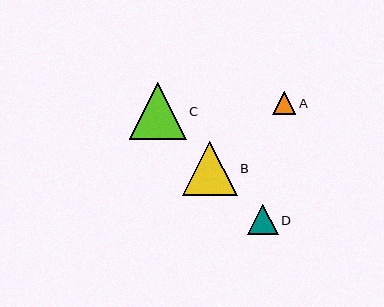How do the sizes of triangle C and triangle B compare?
Triangle C and triangle B are approximately the same size.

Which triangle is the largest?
Triangle C is the largest with a size of approximately 57 pixels.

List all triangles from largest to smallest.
From largest to smallest: C, B, D, A.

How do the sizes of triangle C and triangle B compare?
Triangle C and triangle B are approximately the same size.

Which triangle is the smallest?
Triangle A is the smallest with a size of approximately 23 pixels.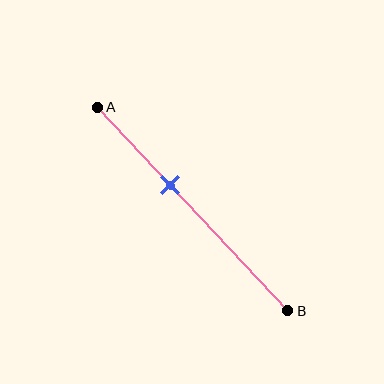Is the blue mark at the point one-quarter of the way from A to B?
No, the mark is at about 40% from A, not at the 25% one-quarter point.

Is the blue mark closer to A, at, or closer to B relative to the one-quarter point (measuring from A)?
The blue mark is closer to point B than the one-quarter point of segment AB.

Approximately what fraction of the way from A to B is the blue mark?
The blue mark is approximately 40% of the way from A to B.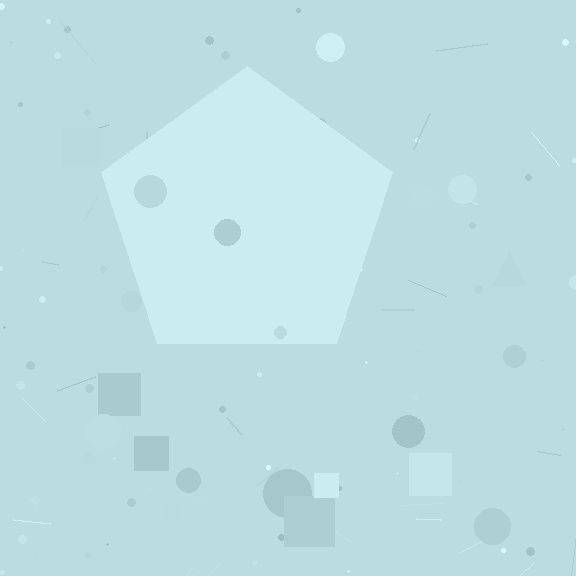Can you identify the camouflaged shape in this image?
The camouflaged shape is a pentagon.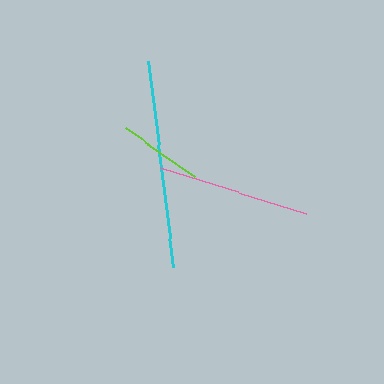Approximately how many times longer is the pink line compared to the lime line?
The pink line is approximately 1.8 times the length of the lime line.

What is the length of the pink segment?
The pink segment is approximately 153 pixels long.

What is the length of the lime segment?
The lime segment is approximately 84 pixels long.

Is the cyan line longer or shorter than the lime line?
The cyan line is longer than the lime line.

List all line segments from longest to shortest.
From longest to shortest: cyan, pink, lime.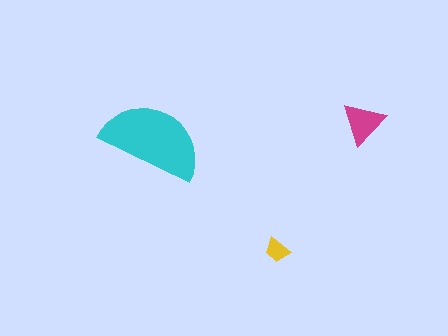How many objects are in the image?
There are 3 objects in the image.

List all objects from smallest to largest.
The yellow trapezoid, the magenta triangle, the cyan semicircle.